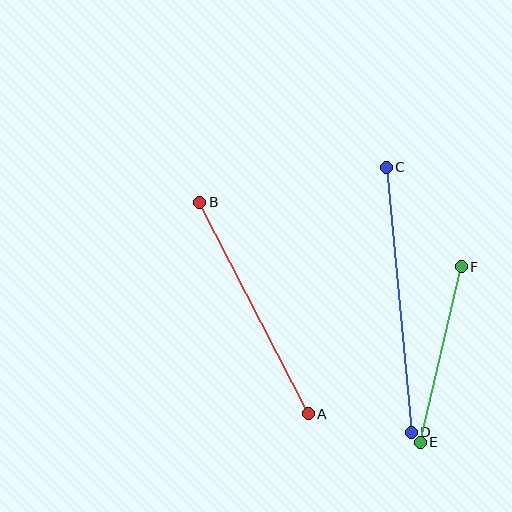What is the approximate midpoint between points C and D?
The midpoint is at approximately (399, 300) pixels.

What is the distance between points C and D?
The distance is approximately 266 pixels.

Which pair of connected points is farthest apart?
Points C and D are farthest apart.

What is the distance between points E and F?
The distance is approximately 180 pixels.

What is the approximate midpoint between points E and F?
The midpoint is at approximately (441, 355) pixels.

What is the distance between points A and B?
The distance is approximately 238 pixels.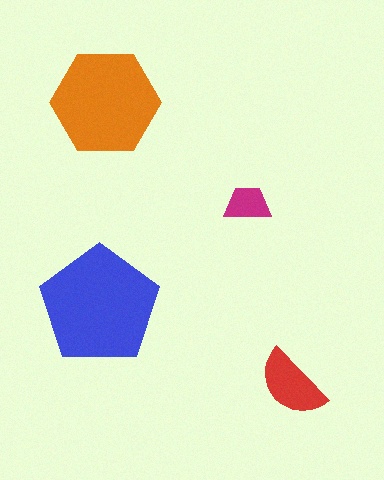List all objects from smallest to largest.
The magenta trapezoid, the red semicircle, the orange hexagon, the blue pentagon.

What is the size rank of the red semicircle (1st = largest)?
3rd.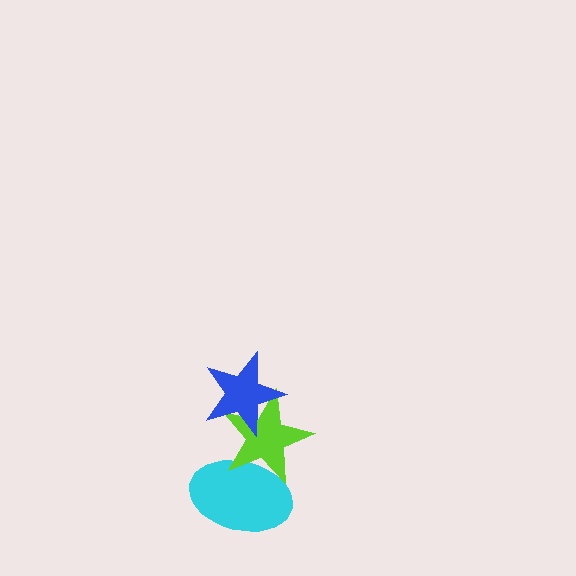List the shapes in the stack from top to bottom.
From top to bottom: the blue star, the lime star, the cyan ellipse.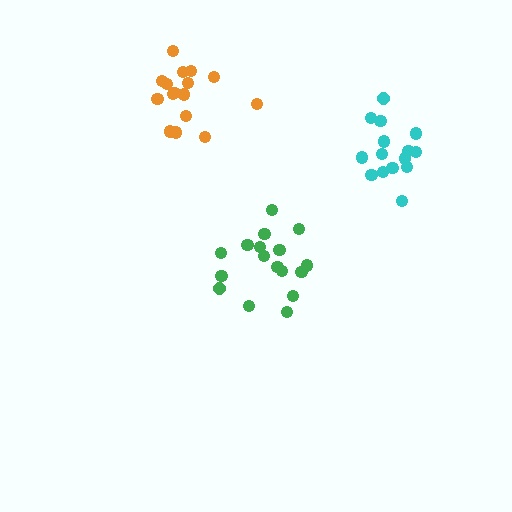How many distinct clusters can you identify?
There are 3 distinct clusters.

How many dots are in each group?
Group 1: 17 dots, Group 2: 16 dots, Group 3: 15 dots (48 total).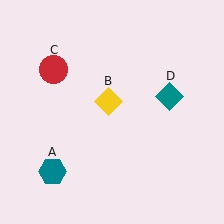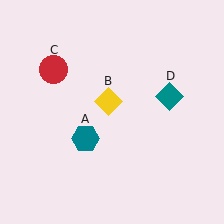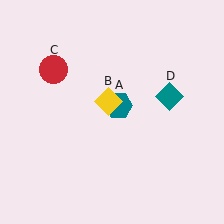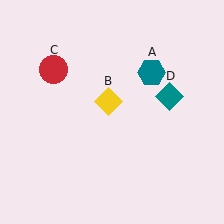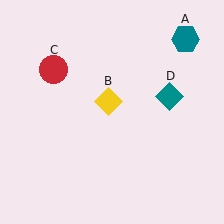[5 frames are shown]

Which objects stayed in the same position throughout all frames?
Yellow diamond (object B) and red circle (object C) and teal diamond (object D) remained stationary.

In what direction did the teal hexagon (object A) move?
The teal hexagon (object A) moved up and to the right.